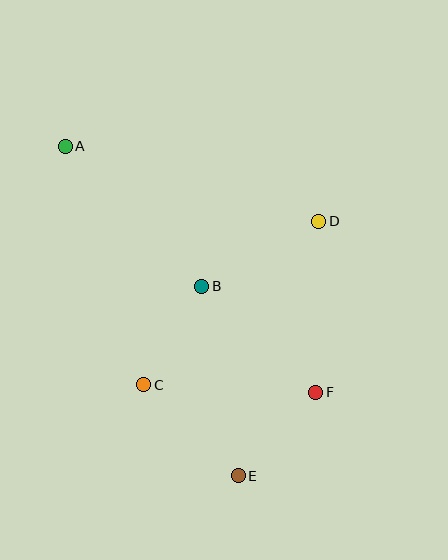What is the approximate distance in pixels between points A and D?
The distance between A and D is approximately 264 pixels.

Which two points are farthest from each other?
Points A and E are farthest from each other.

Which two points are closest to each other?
Points E and F are closest to each other.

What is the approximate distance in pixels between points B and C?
The distance between B and C is approximately 115 pixels.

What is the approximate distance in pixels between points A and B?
The distance between A and B is approximately 196 pixels.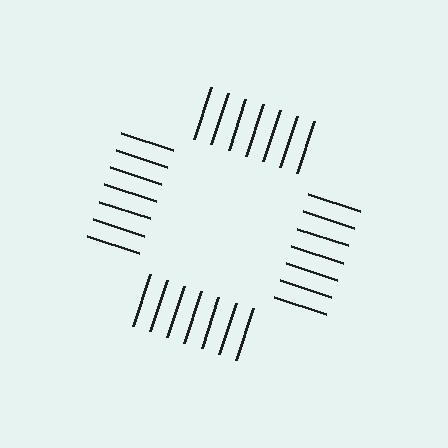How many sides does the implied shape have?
4 sides — the line-ends trace a square.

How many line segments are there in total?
28 — 7 along each of the 4 edges.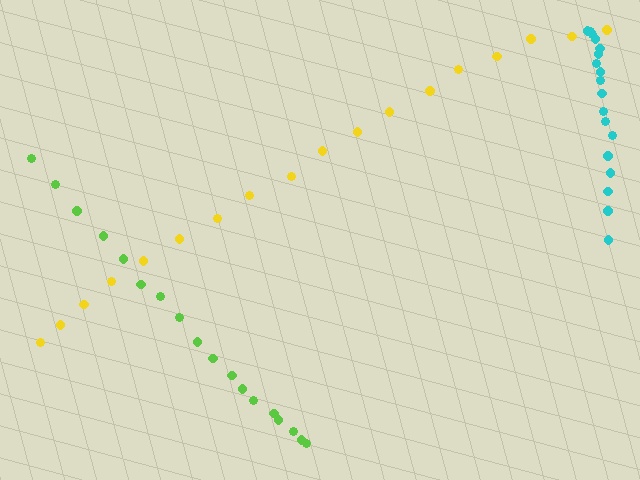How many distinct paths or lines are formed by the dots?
There are 3 distinct paths.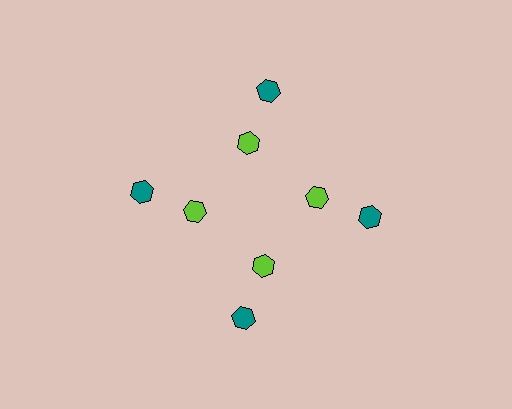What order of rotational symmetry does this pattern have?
This pattern has 4-fold rotational symmetry.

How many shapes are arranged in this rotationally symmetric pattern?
There are 8 shapes, arranged in 4 groups of 2.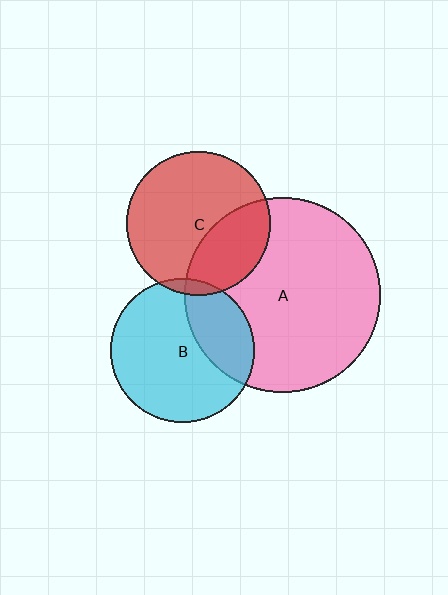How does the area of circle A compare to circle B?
Approximately 1.8 times.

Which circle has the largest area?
Circle A (pink).